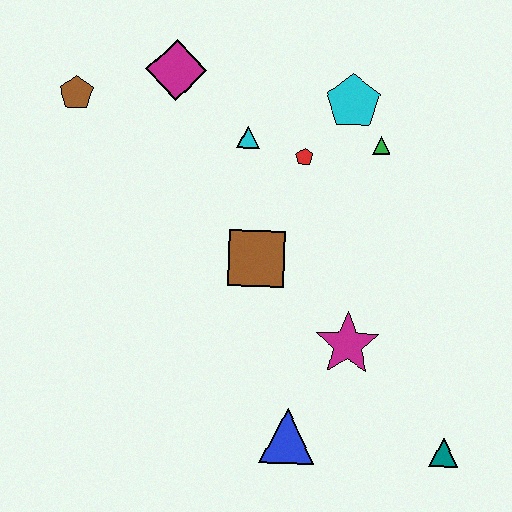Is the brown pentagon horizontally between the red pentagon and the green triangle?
No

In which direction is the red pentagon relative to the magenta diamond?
The red pentagon is to the right of the magenta diamond.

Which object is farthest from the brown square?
The teal triangle is farthest from the brown square.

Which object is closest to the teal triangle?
The magenta star is closest to the teal triangle.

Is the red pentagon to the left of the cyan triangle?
No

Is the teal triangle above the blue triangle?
No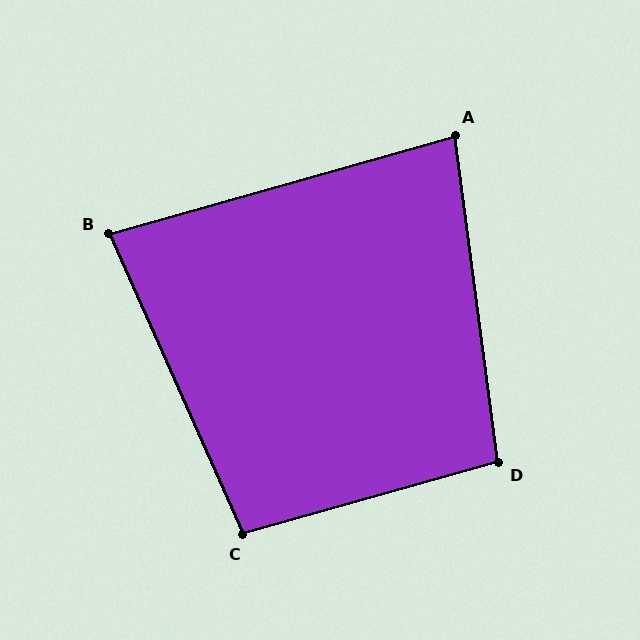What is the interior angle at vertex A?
Approximately 82 degrees (acute).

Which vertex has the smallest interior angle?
B, at approximately 82 degrees.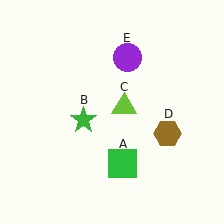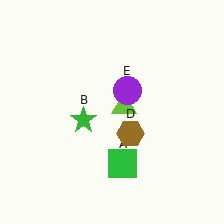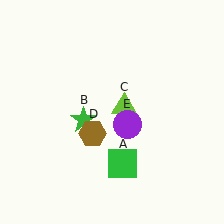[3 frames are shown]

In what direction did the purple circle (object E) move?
The purple circle (object E) moved down.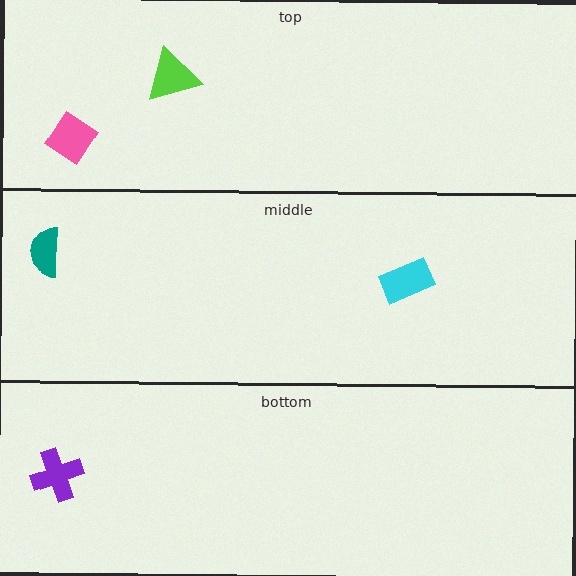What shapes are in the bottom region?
The purple cross.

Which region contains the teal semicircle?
The middle region.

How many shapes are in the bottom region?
1.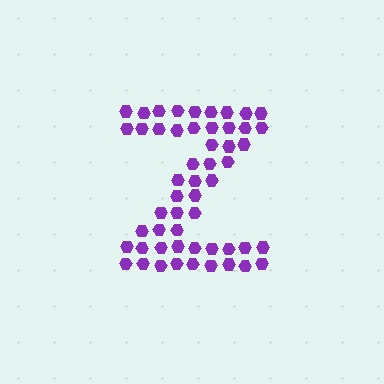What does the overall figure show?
The overall figure shows the letter Z.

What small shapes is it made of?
It is made of small hexagons.